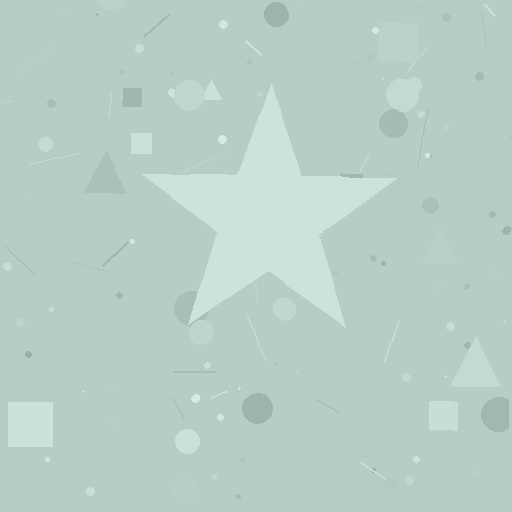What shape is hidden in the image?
A star is hidden in the image.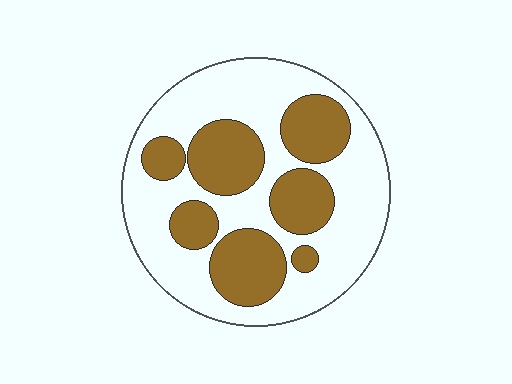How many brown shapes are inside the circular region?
7.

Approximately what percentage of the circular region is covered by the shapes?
Approximately 35%.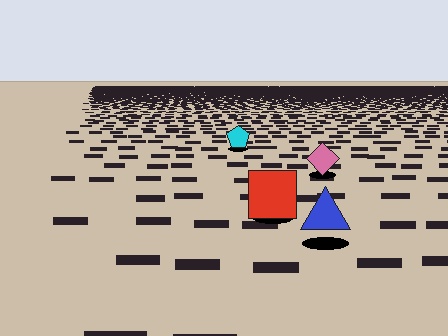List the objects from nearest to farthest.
From nearest to farthest: the blue triangle, the red square, the pink diamond, the cyan pentagon.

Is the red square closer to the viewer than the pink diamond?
Yes. The red square is closer — you can tell from the texture gradient: the ground texture is coarser near it.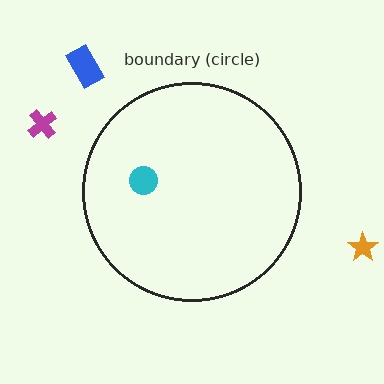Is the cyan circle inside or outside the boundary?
Inside.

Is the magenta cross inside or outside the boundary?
Outside.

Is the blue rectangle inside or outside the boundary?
Outside.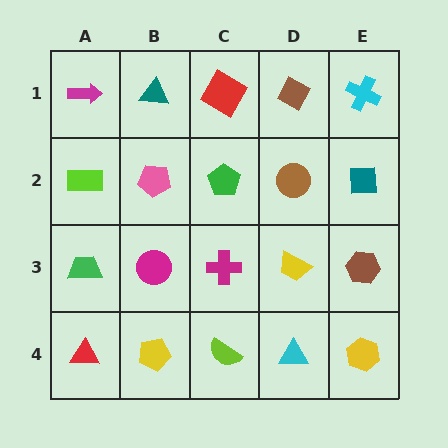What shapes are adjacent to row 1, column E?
A teal square (row 2, column E), a brown diamond (row 1, column D).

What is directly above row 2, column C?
A red square.